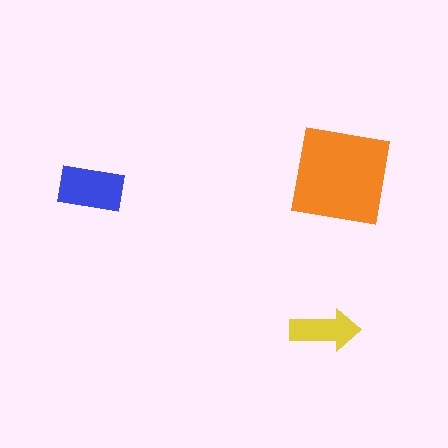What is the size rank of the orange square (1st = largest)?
1st.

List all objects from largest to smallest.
The orange square, the blue rectangle, the yellow arrow.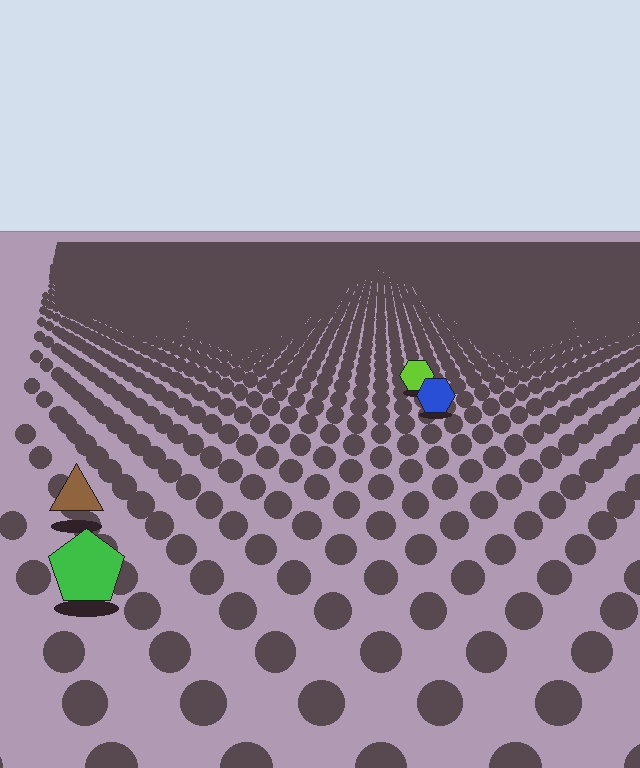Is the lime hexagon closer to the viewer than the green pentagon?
No. The green pentagon is closer — you can tell from the texture gradient: the ground texture is coarser near it.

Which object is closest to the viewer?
The green pentagon is closest. The texture marks near it are larger and more spread out.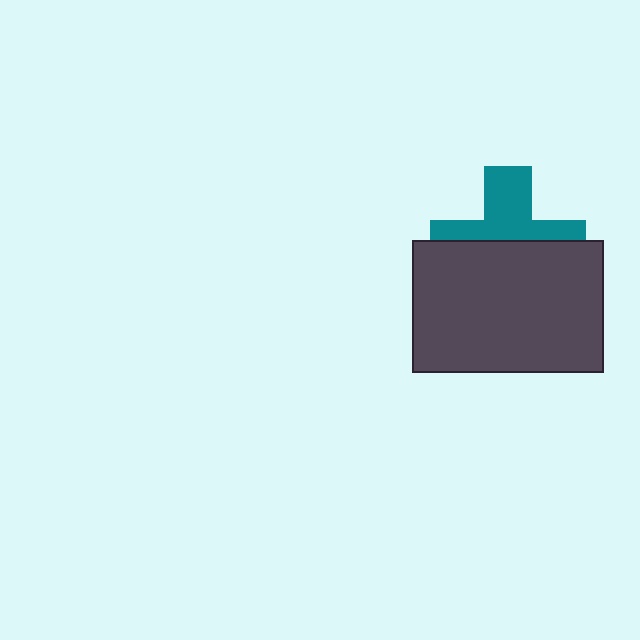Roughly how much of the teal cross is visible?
About half of it is visible (roughly 45%).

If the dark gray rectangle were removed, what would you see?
You would see the complete teal cross.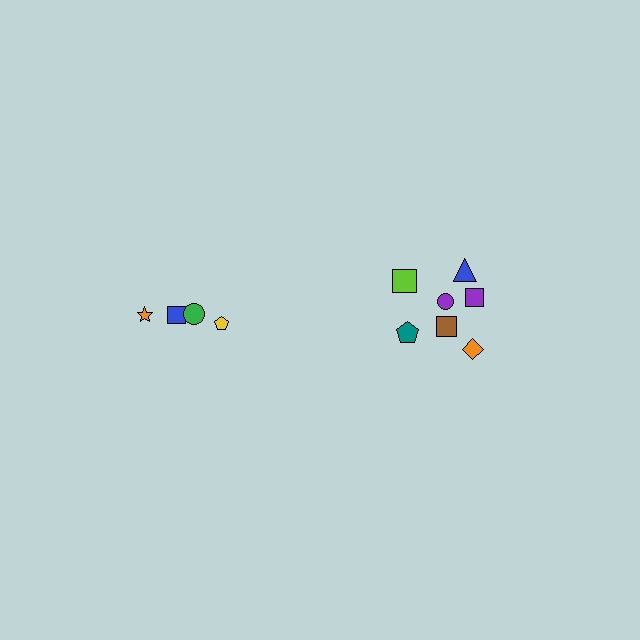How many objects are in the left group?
There are 4 objects.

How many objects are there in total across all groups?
There are 11 objects.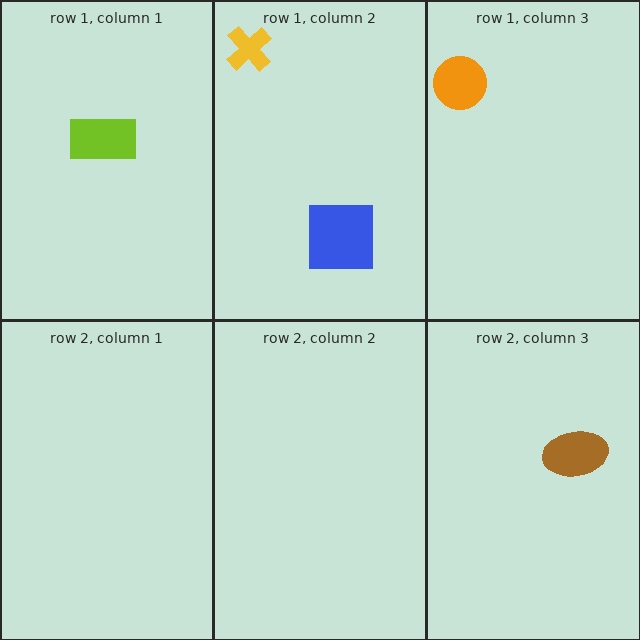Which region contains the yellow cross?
The row 1, column 2 region.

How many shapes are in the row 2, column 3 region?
1.